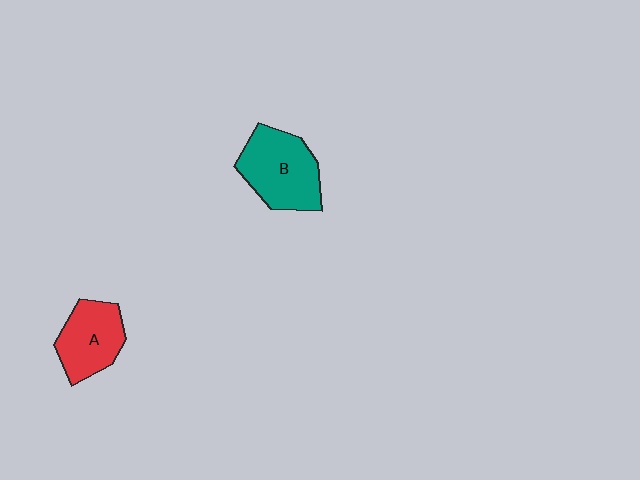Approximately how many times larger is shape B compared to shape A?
Approximately 1.3 times.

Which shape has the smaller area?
Shape A (red).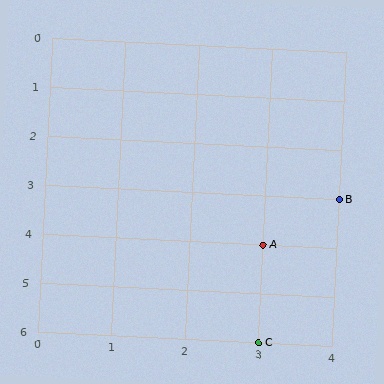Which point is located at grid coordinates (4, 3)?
Point B is at (4, 3).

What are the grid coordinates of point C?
Point C is at grid coordinates (3, 6).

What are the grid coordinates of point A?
Point A is at grid coordinates (3, 4).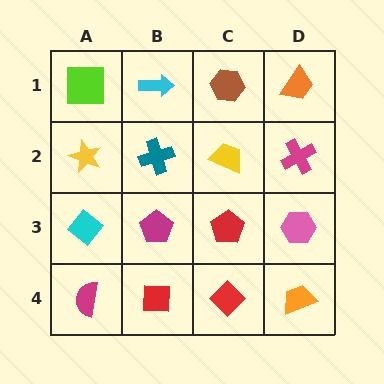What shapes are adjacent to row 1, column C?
A yellow trapezoid (row 2, column C), a cyan arrow (row 1, column B), an orange trapezoid (row 1, column D).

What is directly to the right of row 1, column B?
A brown hexagon.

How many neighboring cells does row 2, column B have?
4.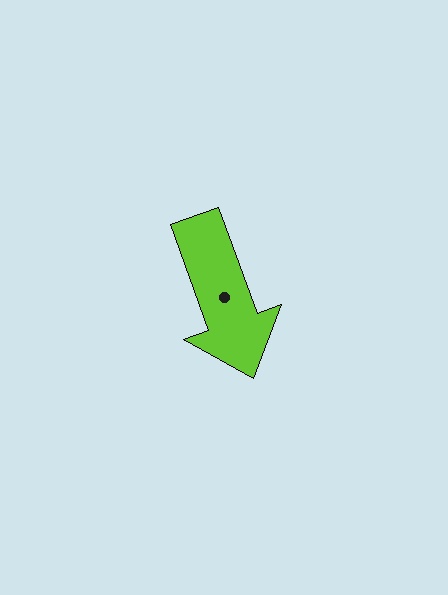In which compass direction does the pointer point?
South.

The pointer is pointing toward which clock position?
Roughly 5 o'clock.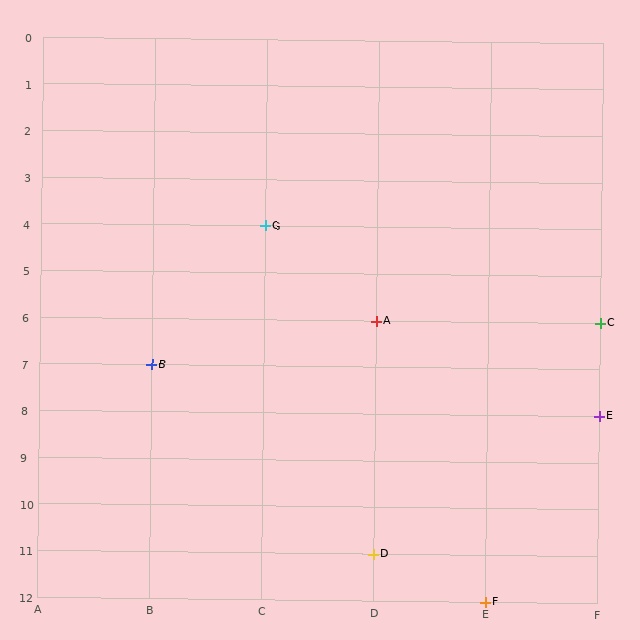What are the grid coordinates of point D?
Point D is at grid coordinates (D, 11).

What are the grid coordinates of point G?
Point G is at grid coordinates (C, 4).